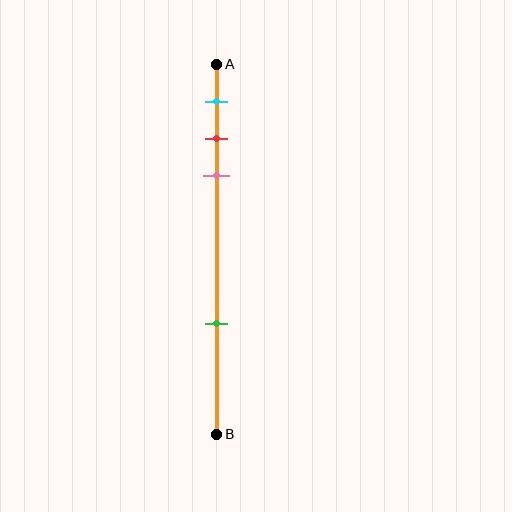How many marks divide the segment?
There are 4 marks dividing the segment.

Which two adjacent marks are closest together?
The red and pink marks are the closest adjacent pair.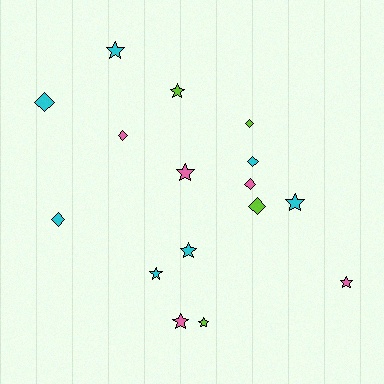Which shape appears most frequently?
Star, with 9 objects.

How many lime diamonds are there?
There are 2 lime diamonds.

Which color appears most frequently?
Cyan, with 7 objects.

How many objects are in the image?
There are 16 objects.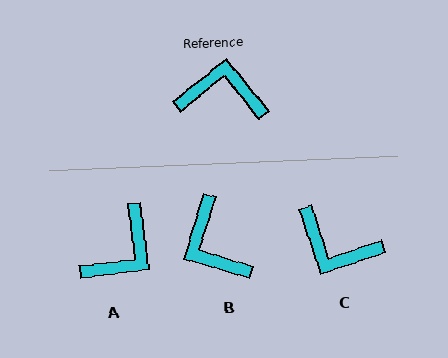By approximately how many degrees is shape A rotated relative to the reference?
Approximately 122 degrees clockwise.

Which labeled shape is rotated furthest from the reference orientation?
C, about 159 degrees away.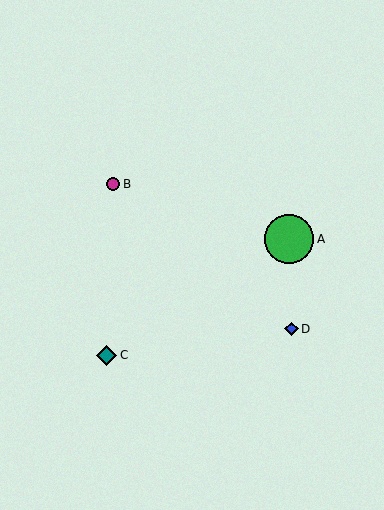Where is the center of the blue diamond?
The center of the blue diamond is at (291, 329).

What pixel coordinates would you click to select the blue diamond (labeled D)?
Click at (291, 329) to select the blue diamond D.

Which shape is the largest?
The green circle (labeled A) is the largest.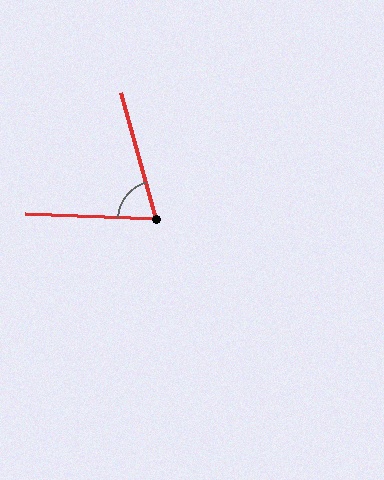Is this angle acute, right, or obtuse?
It is acute.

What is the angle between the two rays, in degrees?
Approximately 72 degrees.